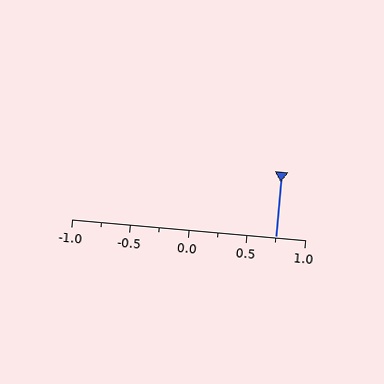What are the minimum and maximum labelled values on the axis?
The axis runs from -1.0 to 1.0.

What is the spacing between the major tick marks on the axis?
The major ticks are spaced 0.5 apart.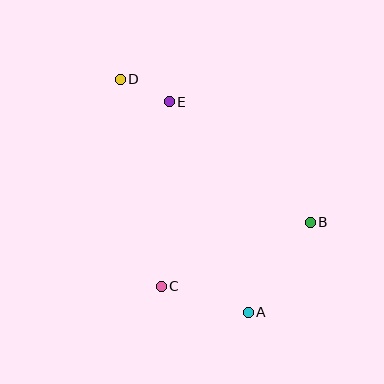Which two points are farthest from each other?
Points A and D are farthest from each other.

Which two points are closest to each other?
Points D and E are closest to each other.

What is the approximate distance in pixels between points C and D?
The distance between C and D is approximately 211 pixels.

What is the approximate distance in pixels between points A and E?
The distance between A and E is approximately 225 pixels.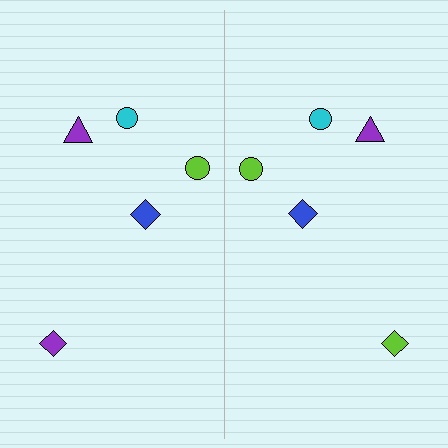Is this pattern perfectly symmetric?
No, the pattern is not perfectly symmetric. The lime diamond on the right side breaks the symmetry — its mirror counterpart is purple.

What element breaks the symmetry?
The lime diamond on the right side breaks the symmetry — its mirror counterpart is purple.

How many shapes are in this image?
There are 10 shapes in this image.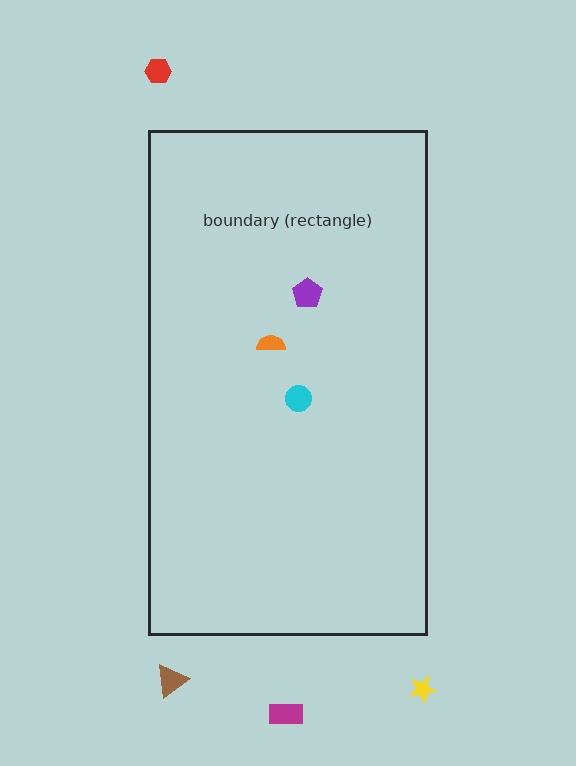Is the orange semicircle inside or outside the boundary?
Inside.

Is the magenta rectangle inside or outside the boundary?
Outside.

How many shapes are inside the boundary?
3 inside, 4 outside.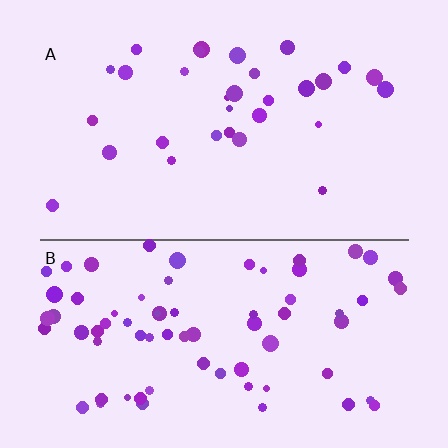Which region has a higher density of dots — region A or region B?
B (the bottom).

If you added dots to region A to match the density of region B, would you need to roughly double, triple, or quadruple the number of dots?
Approximately double.